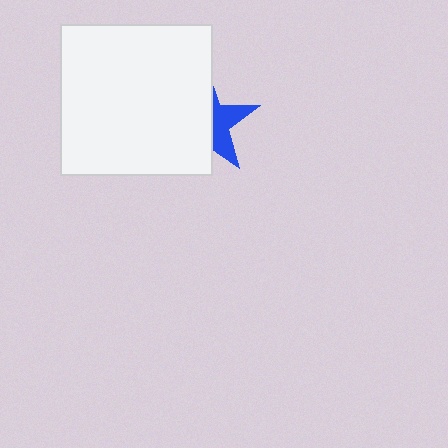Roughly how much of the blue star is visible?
A small part of it is visible (roughly 37%).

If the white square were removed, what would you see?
You would see the complete blue star.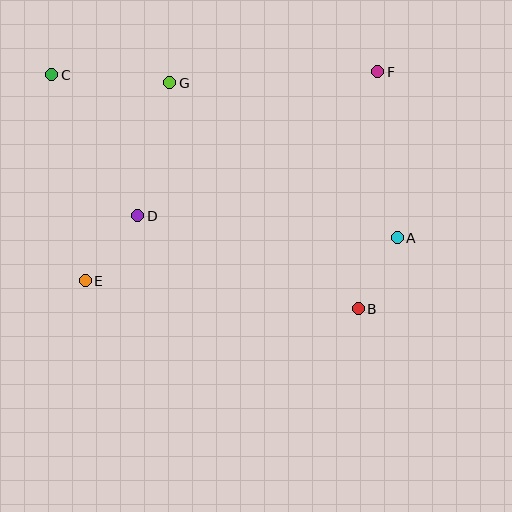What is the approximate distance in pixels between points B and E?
The distance between B and E is approximately 275 pixels.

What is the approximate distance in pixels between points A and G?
The distance between A and G is approximately 275 pixels.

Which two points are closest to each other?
Points A and B are closest to each other.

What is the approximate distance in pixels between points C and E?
The distance between C and E is approximately 208 pixels.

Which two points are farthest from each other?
Points B and C are farthest from each other.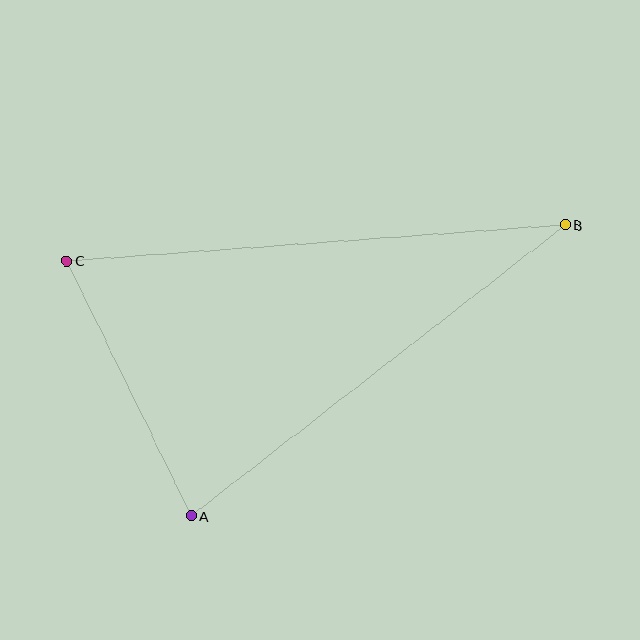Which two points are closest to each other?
Points A and C are closest to each other.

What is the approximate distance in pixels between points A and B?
The distance between A and B is approximately 474 pixels.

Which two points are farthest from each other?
Points B and C are farthest from each other.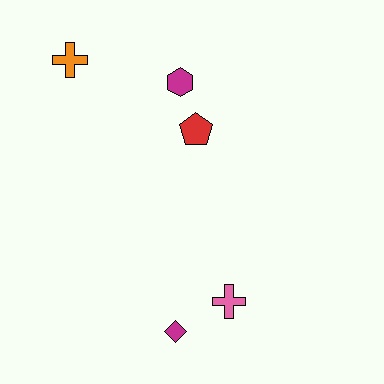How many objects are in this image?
There are 5 objects.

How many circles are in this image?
There are no circles.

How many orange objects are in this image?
There is 1 orange object.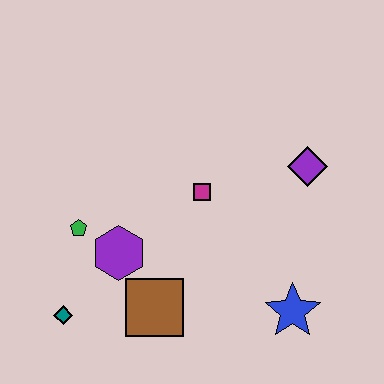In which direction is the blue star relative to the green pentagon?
The blue star is to the right of the green pentagon.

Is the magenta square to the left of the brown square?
No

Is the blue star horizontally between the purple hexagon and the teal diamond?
No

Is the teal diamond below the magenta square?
Yes